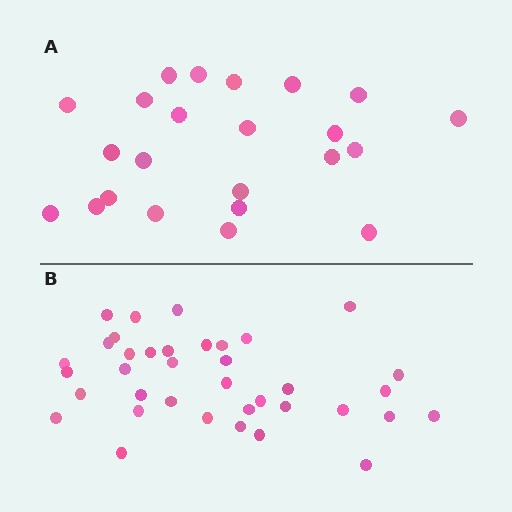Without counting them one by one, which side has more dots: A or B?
Region B (the bottom region) has more dots.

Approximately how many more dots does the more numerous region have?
Region B has approximately 15 more dots than region A.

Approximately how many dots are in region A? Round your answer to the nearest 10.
About 20 dots. (The exact count is 23, which rounds to 20.)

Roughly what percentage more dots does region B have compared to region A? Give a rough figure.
About 60% more.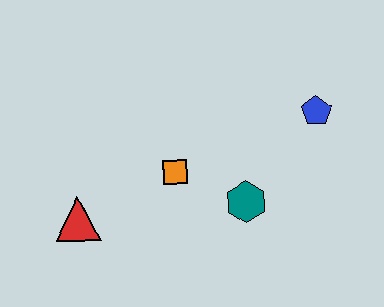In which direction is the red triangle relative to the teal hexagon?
The red triangle is to the left of the teal hexagon.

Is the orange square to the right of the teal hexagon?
No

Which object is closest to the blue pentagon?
The teal hexagon is closest to the blue pentagon.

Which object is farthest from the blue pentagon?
The red triangle is farthest from the blue pentagon.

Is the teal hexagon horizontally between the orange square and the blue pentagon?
Yes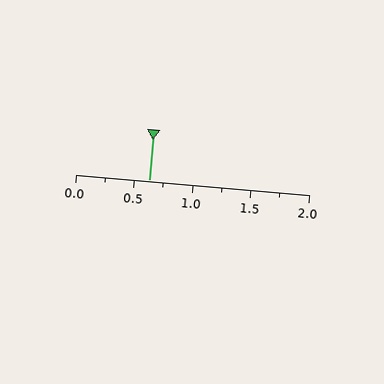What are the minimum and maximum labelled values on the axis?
The axis runs from 0.0 to 2.0.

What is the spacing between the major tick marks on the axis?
The major ticks are spaced 0.5 apart.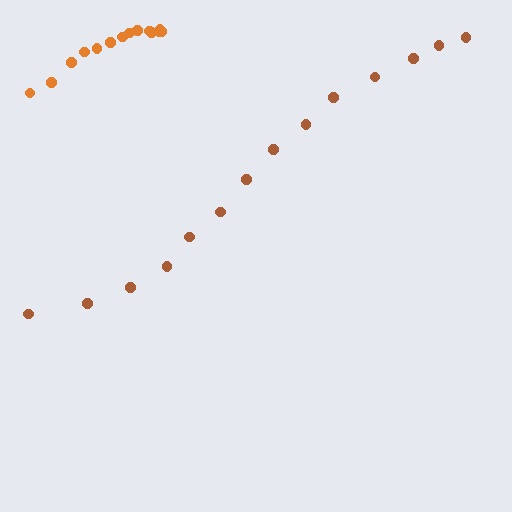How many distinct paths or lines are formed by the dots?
There are 2 distinct paths.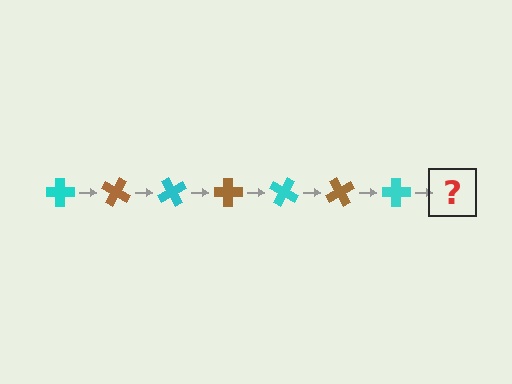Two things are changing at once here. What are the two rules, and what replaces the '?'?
The two rules are that it rotates 30 degrees each step and the color cycles through cyan and brown. The '?' should be a brown cross, rotated 210 degrees from the start.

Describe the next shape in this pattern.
It should be a brown cross, rotated 210 degrees from the start.